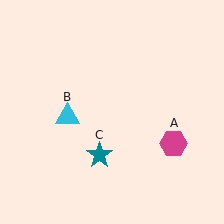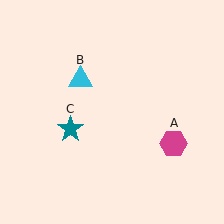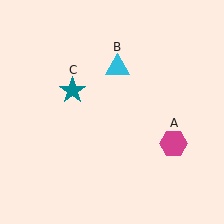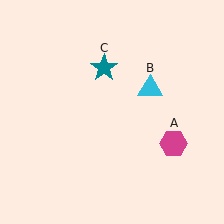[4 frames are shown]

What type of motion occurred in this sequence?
The cyan triangle (object B), teal star (object C) rotated clockwise around the center of the scene.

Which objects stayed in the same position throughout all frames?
Magenta hexagon (object A) remained stationary.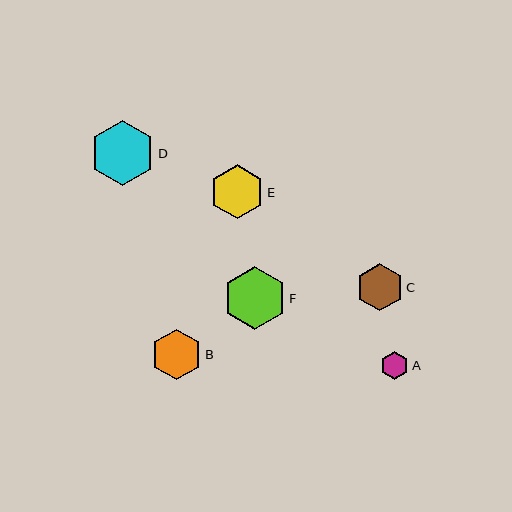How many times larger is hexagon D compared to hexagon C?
Hexagon D is approximately 1.4 times the size of hexagon C.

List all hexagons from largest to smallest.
From largest to smallest: D, F, E, B, C, A.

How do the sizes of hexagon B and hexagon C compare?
Hexagon B and hexagon C are approximately the same size.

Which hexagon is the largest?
Hexagon D is the largest with a size of approximately 66 pixels.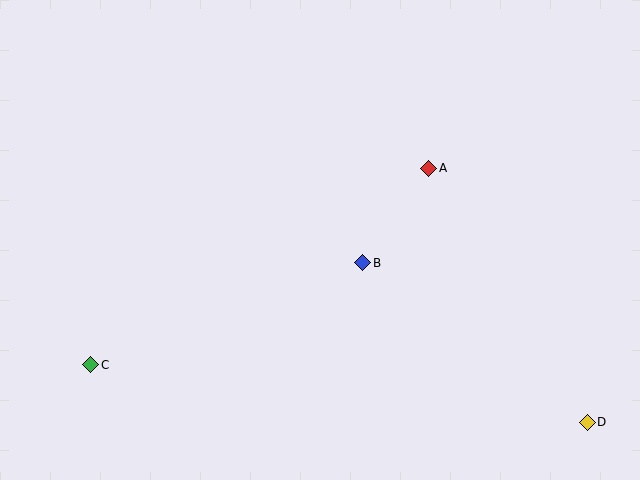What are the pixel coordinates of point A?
Point A is at (429, 169).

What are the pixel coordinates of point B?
Point B is at (363, 263).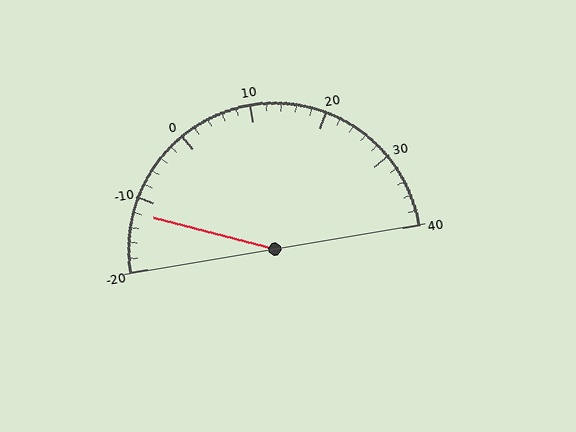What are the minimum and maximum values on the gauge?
The gauge ranges from -20 to 40.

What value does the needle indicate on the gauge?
The needle indicates approximately -12.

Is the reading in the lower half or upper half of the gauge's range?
The reading is in the lower half of the range (-20 to 40).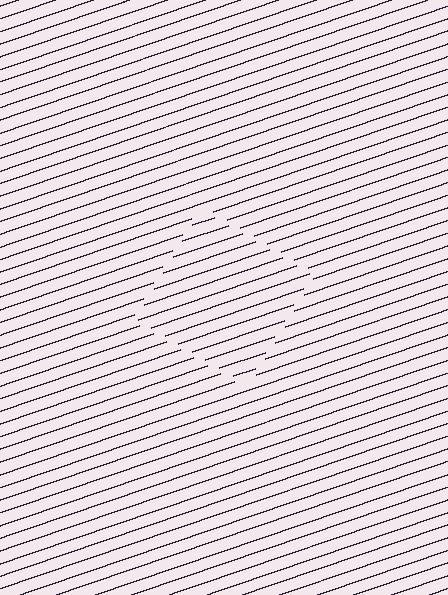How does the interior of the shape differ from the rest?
The interior of the shape contains the same grating, shifted by half a period — the contour is defined by the phase discontinuity where line-ends from the inner and outer gratings abut.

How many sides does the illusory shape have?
4 sides — the line-ends trace a square.